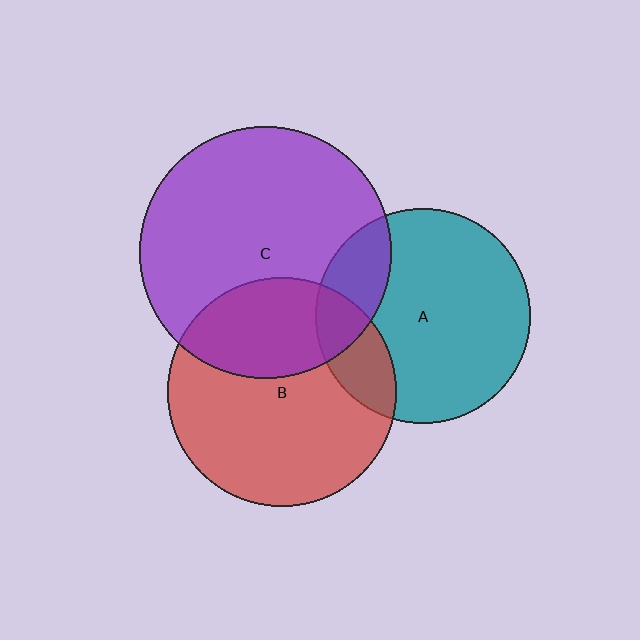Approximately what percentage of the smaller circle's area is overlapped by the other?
Approximately 35%.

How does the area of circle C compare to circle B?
Approximately 1.2 times.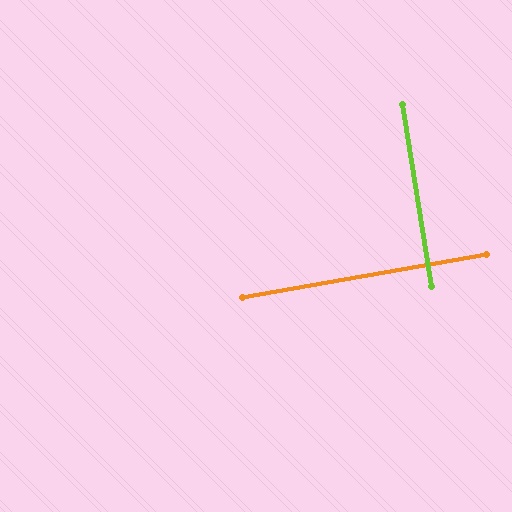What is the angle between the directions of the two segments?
Approximately 89 degrees.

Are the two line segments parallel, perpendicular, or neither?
Perpendicular — they meet at approximately 89°.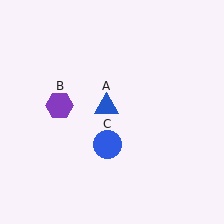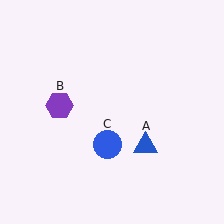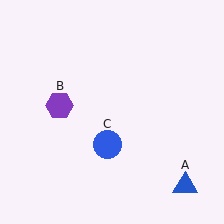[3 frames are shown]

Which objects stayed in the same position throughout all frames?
Purple hexagon (object B) and blue circle (object C) remained stationary.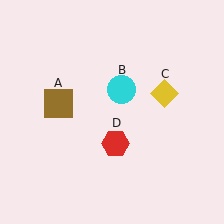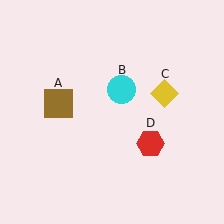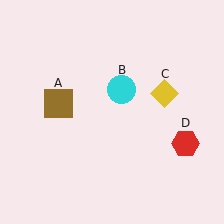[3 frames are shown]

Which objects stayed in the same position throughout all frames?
Brown square (object A) and cyan circle (object B) and yellow diamond (object C) remained stationary.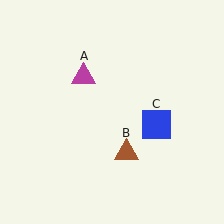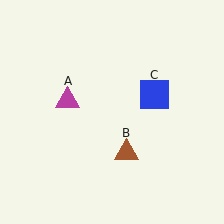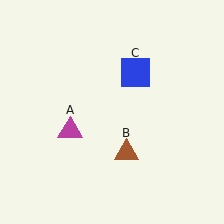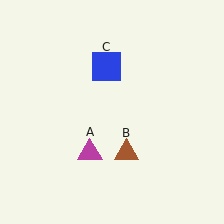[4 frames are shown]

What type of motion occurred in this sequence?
The magenta triangle (object A), blue square (object C) rotated counterclockwise around the center of the scene.